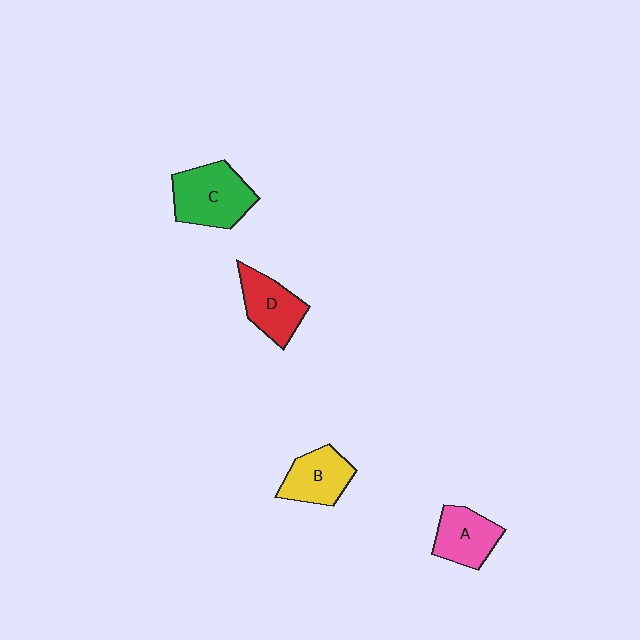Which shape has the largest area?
Shape C (green).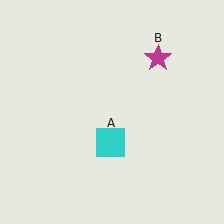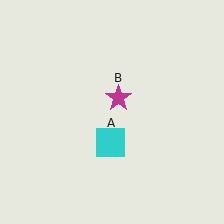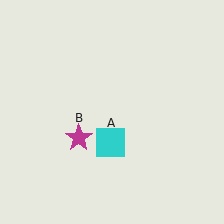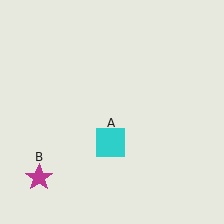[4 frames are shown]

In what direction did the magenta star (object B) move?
The magenta star (object B) moved down and to the left.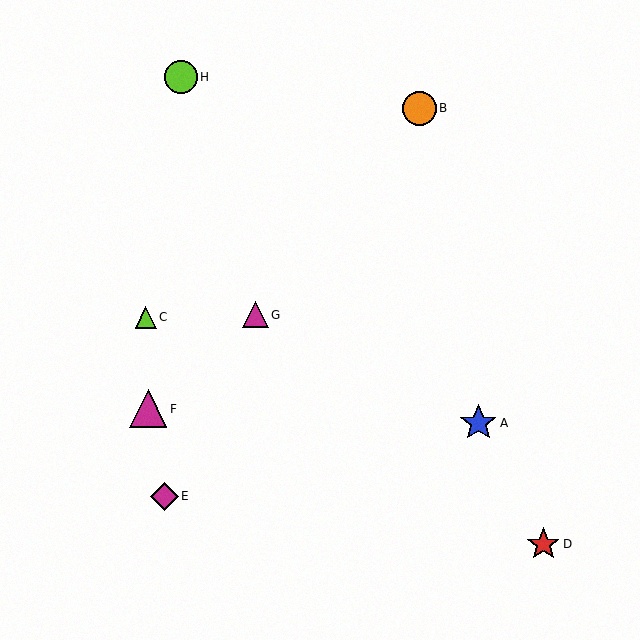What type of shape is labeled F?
Shape F is a magenta triangle.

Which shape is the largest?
The magenta triangle (labeled F) is the largest.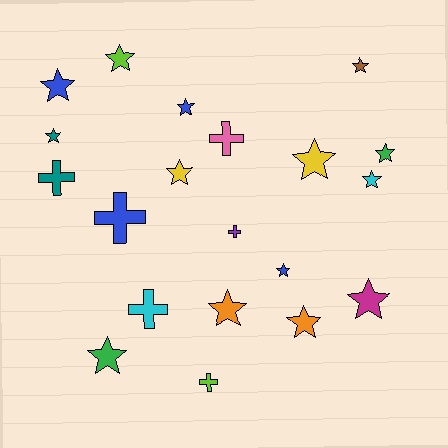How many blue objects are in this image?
There are 4 blue objects.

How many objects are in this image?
There are 20 objects.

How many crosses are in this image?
There are 6 crosses.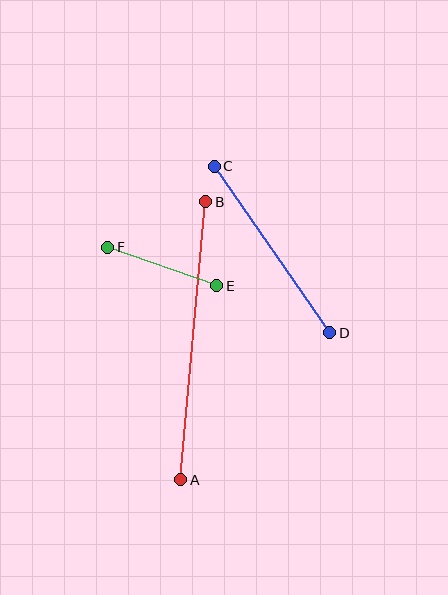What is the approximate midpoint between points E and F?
The midpoint is at approximately (162, 267) pixels.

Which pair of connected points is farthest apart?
Points A and B are farthest apart.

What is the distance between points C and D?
The distance is approximately 202 pixels.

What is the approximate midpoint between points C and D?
The midpoint is at approximately (272, 249) pixels.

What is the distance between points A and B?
The distance is approximately 279 pixels.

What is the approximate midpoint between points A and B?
The midpoint is at approximately (193, 341) pixels.